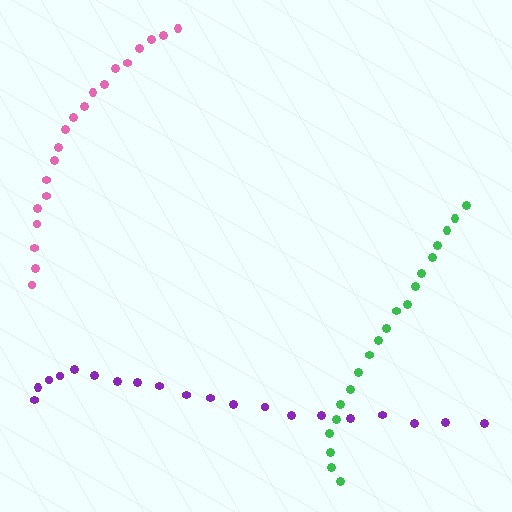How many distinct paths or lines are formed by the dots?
There are 3 distinct paths.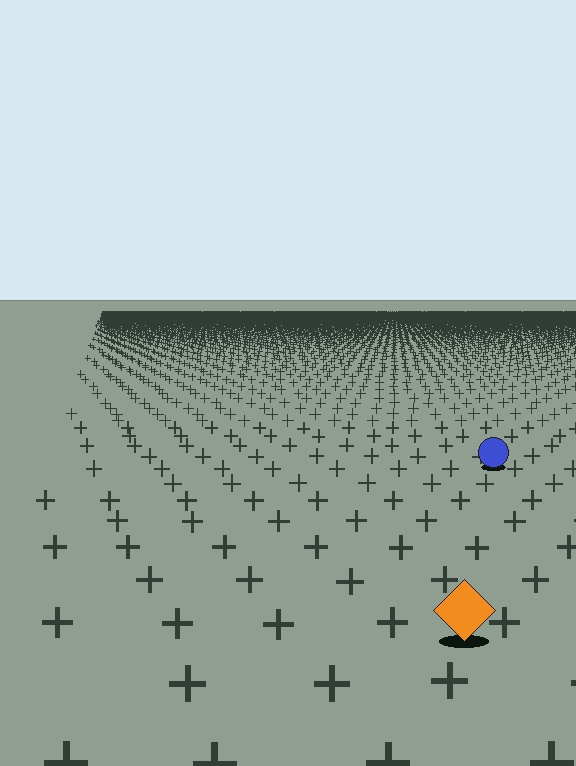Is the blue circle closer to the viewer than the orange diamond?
No. The orange diamond is closer — you can tell from the texture gradient: the ground texture is coarser near it.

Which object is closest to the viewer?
The orange diamond is closest. The texture marks near it are larger and more spread out.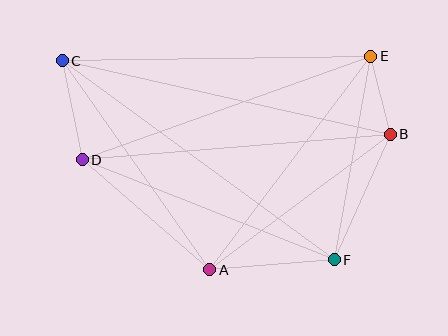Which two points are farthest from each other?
Points C and F are farthest from each other.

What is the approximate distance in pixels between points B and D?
The distance between B and D is approximately 309 pixels.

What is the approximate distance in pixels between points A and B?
The distance between A and B is approximately 226 pixels.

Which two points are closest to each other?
Points B and E are closest to each other.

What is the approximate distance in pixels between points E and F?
The distance between E and F is approximately 207 pixels.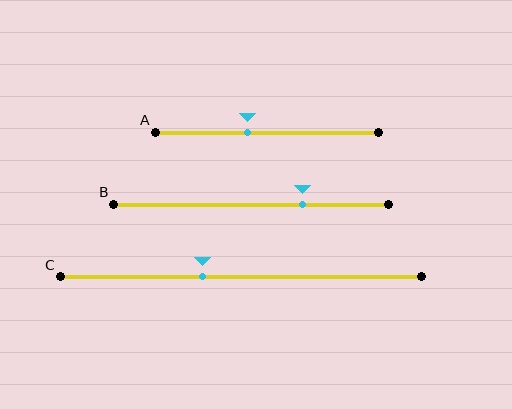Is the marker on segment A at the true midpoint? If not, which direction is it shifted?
No, the marker on segment A is shifted to the left by about 8% of the segment length.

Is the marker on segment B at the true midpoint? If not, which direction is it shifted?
No, the marker on segment B is shifted to the right by about 19% of the segment length.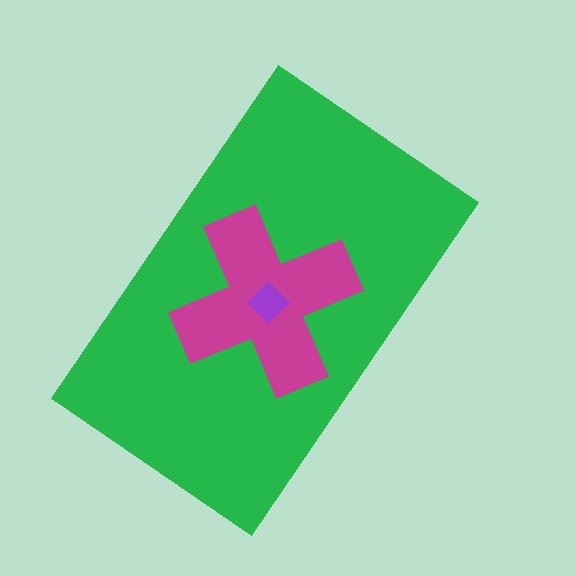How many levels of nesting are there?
3.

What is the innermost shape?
The purple diamond.